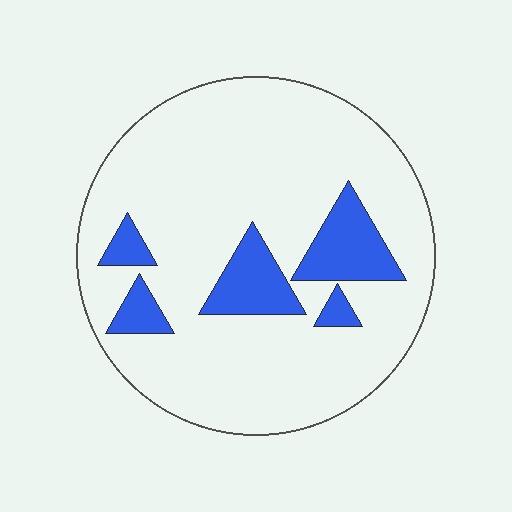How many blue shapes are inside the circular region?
5.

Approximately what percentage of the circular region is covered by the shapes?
Approximately 15%.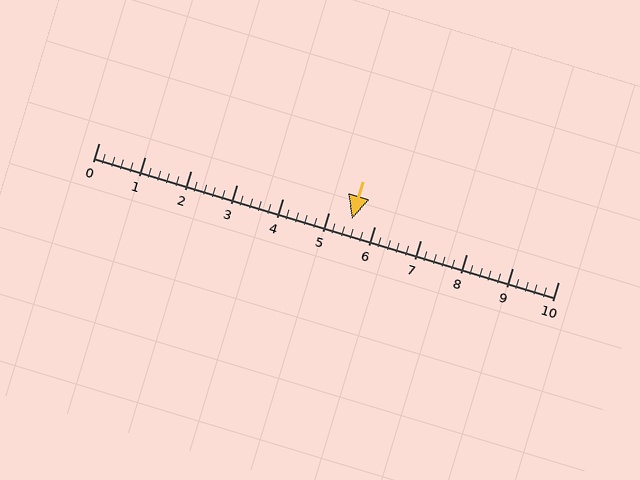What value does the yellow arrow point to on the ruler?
The yellow arrow points to approximately 5.5.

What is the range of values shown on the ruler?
The ruler shows values from 0 to 10.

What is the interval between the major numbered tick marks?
The major tick marks are spaced 1 units apart.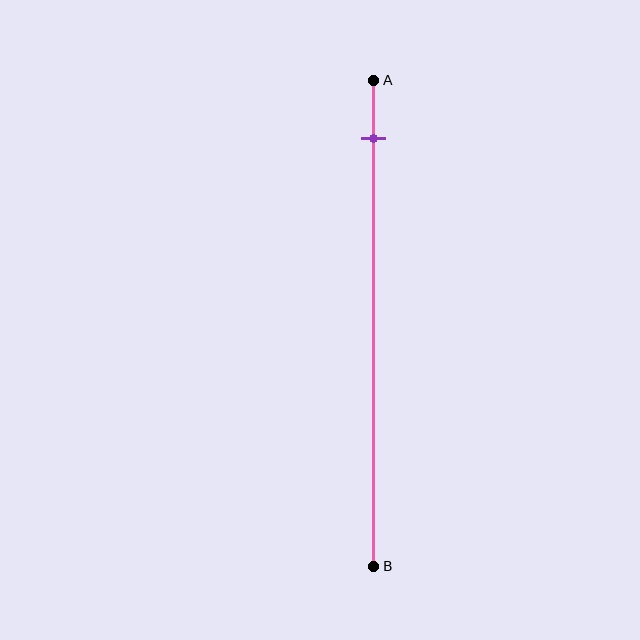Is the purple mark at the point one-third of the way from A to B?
No, the mark is at about 10% from A, not at the 33% one-third point.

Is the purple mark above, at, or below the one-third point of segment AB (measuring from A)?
The purple mark is above the one-third point of segment AB.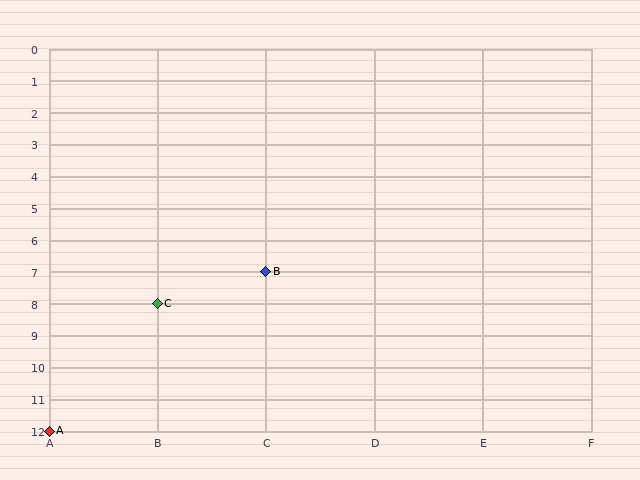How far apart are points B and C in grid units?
Points B and C are 1 column and 1 row apart (about 1.4 grid units diagonally).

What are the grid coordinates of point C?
Point C is at grid coordinates (B, 8).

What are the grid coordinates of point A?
Point A is at grid coordinates (A, 12).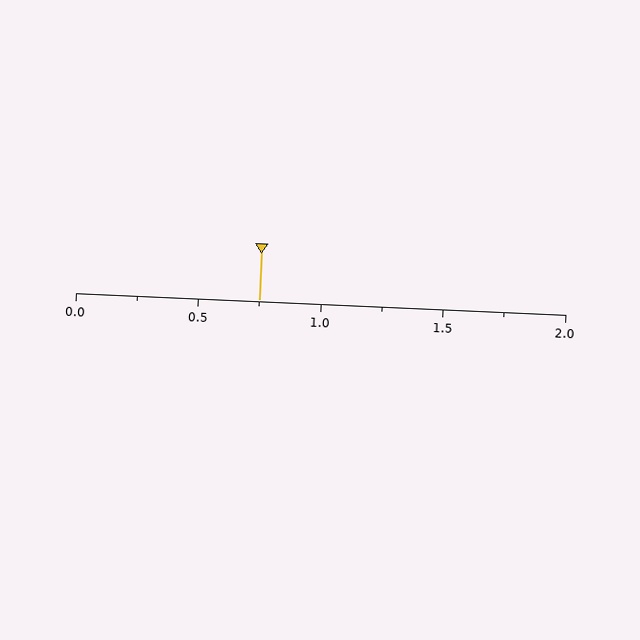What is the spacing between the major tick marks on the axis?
The major ticks are spaced 0.5 apart.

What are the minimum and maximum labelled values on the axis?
The axis runs from 0.0 to 2.0.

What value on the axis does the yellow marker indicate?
The marker indicates approximately 0.75.